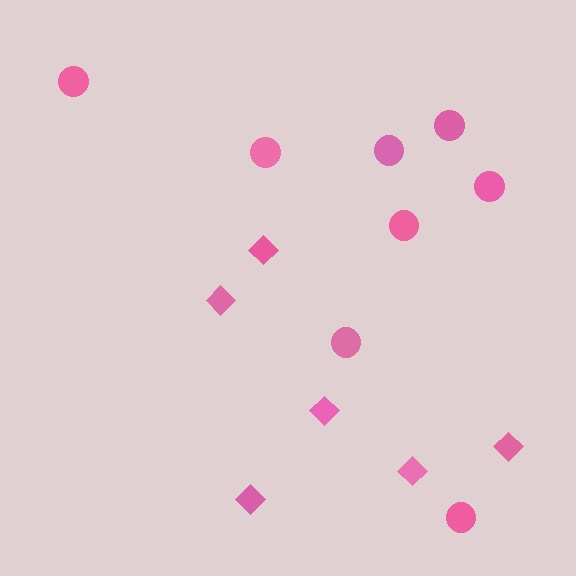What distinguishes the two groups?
There are 2 groups: one group of circles (8) and one group of diamonds (6).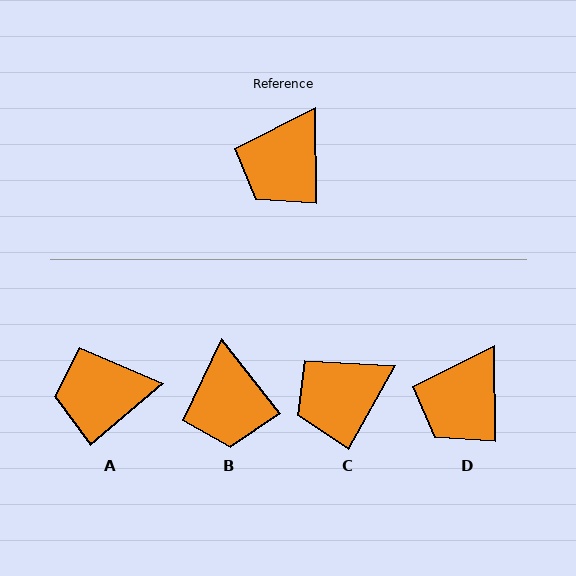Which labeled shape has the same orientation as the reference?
D.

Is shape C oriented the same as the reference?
No, it is off by about 30 degrees.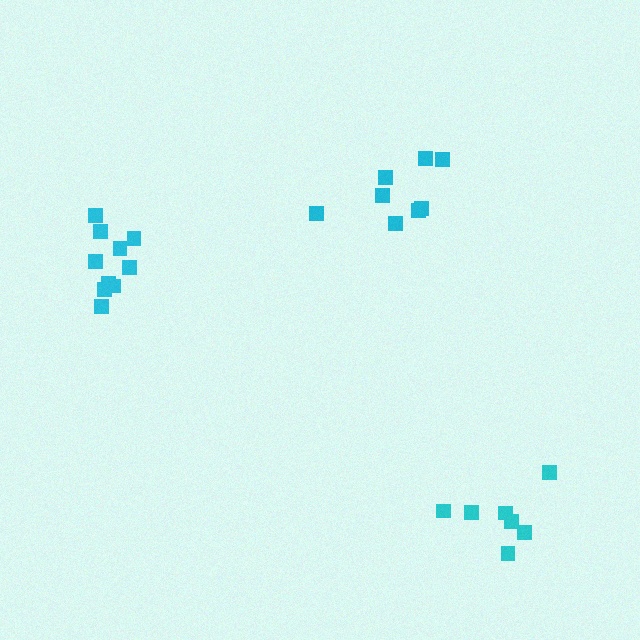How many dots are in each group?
Group 1: 8 dots, Group 2: 7 dots, Group 3: 10 dots (25 total).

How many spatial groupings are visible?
There are 3 spatial groupings.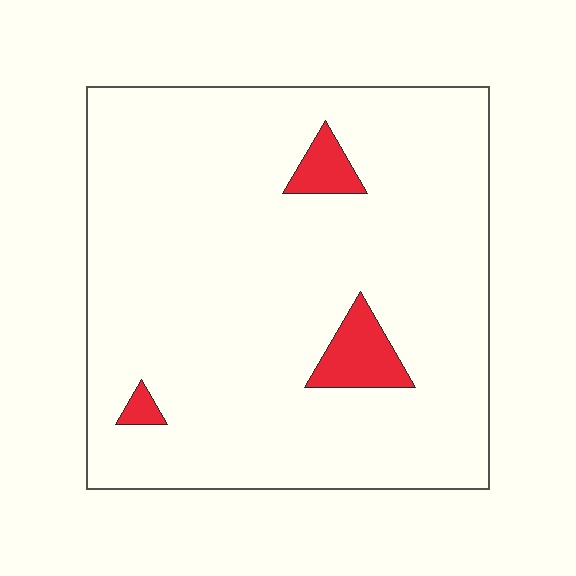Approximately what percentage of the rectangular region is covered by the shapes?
Approximately 5%.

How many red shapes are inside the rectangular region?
3.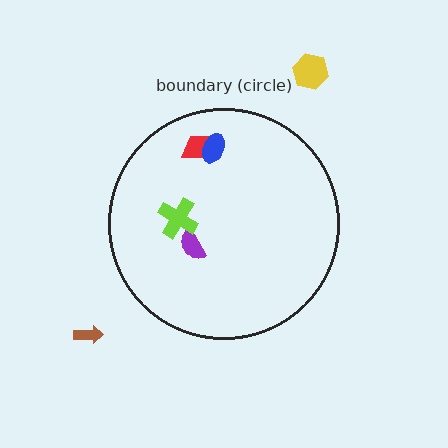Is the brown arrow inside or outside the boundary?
Outside.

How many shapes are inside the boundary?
4 inside, 2 outside.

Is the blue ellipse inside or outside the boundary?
Inside.